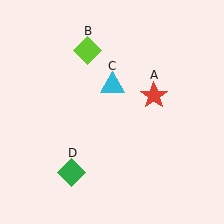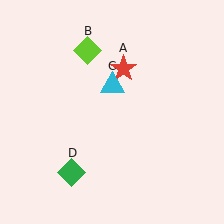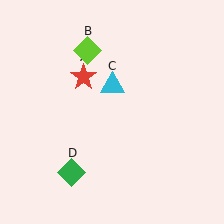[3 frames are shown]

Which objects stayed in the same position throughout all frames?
Lime diamond (object B) and cyan triangle (object C) and green diamond (object D) remained stationary.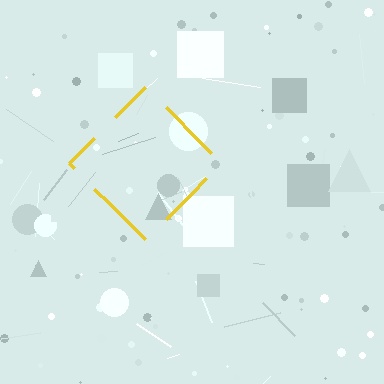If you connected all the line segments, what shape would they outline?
They would outline a diamond.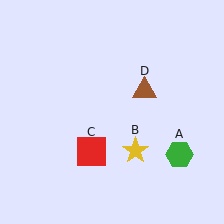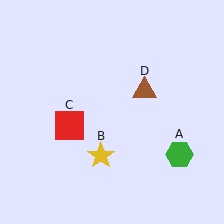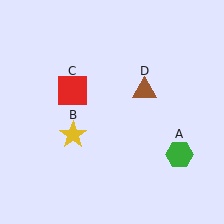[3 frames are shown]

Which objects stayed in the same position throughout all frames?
Green hexagon (object A) and brown triangle (object D) remained stationary.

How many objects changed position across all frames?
2 objects changed position: yellow star (object B), red square (object C).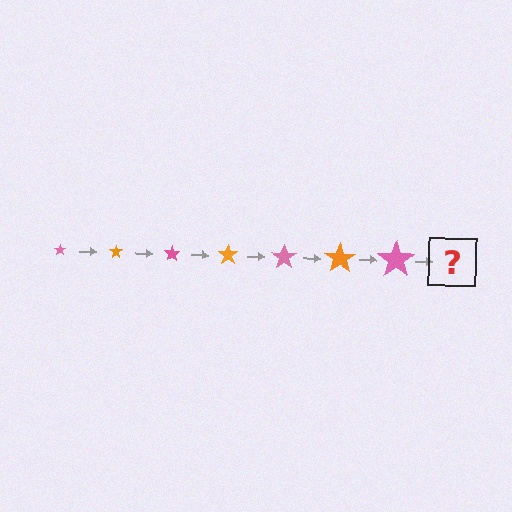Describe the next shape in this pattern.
It should be an orange star, larger than the previous one.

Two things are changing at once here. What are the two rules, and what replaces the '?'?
The two rules are that the star grows larger each step and the color cycles through pink and orange. The '?' should be an orange star, larger than the previous one.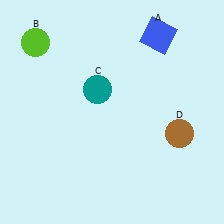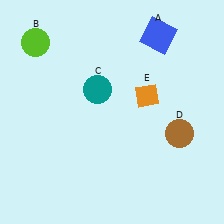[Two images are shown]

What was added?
An orange diamond (E) was added in Image 2.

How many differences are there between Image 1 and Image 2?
There is 1 difference between the two images.